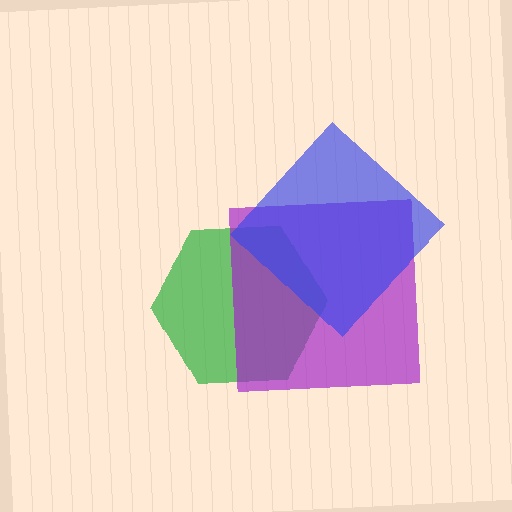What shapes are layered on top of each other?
The layered shapes are: a green hexagon, a purple square, a blue diamond.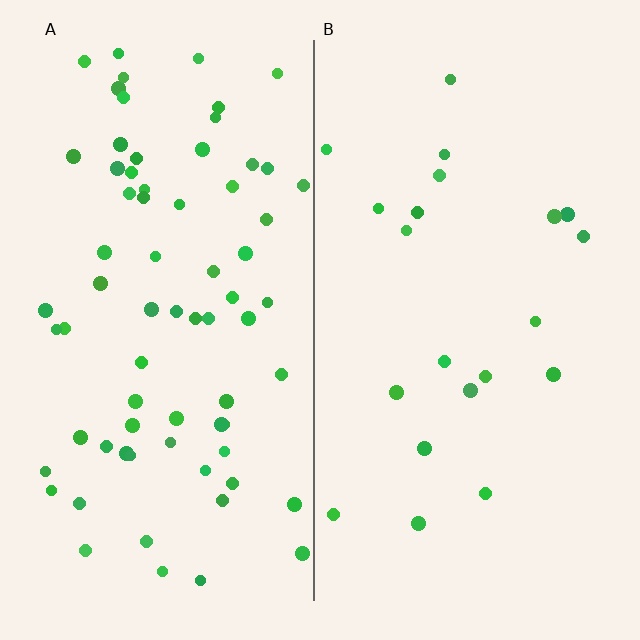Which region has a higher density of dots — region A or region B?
A (the left).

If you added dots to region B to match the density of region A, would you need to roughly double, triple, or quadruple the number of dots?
Approximately triple.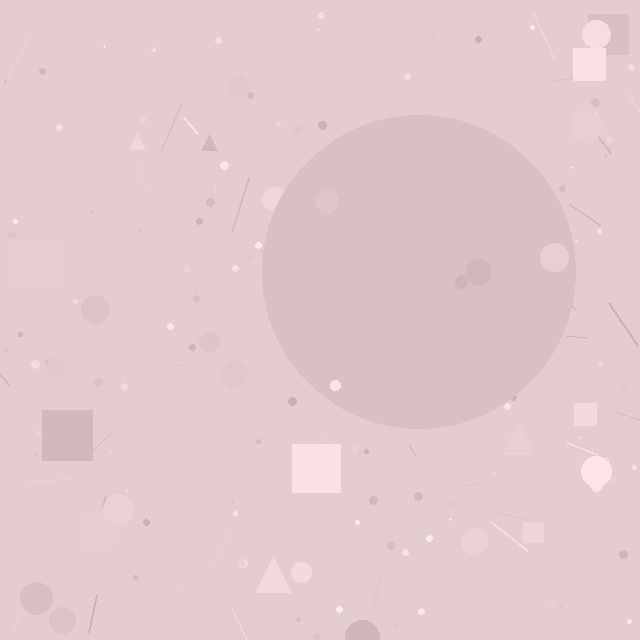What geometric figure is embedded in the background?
A circle is embedded in the background.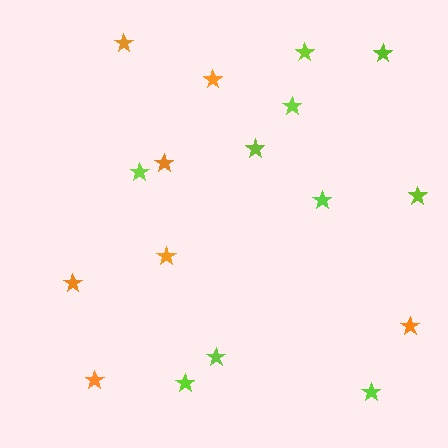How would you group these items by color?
There are 2 groups: one group of orange stars (7) and one group of lime stars (10).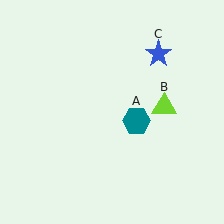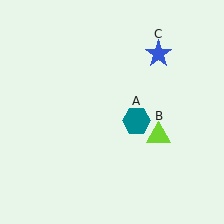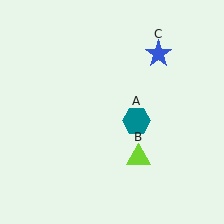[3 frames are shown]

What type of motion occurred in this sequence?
The lime triangle (object B) rotated clockwise around the center of the scene.